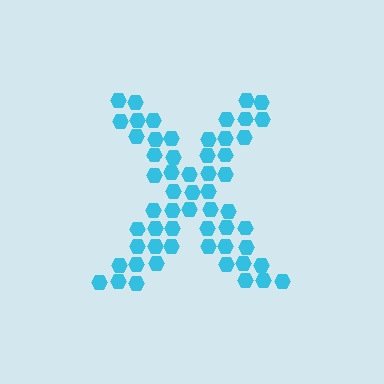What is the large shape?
The large shape is the letter X.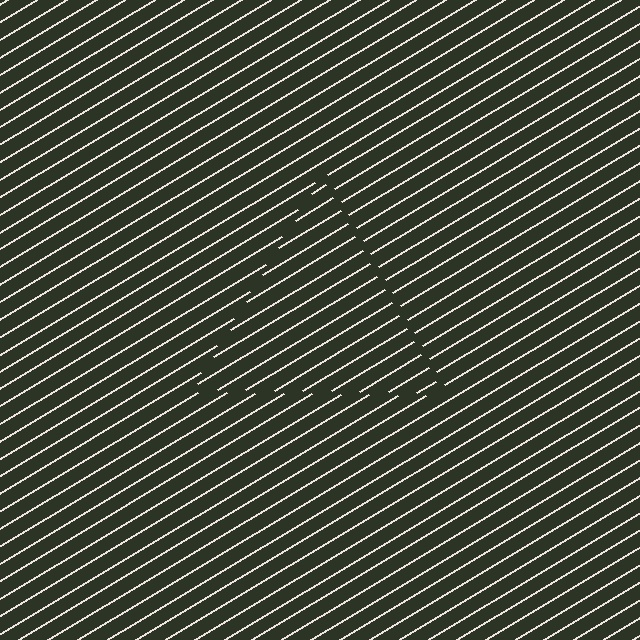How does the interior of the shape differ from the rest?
The interior of the shape contains the same grating, shifted by half a period — the contour is defined by the phase discontinuity where line-ends from the inner and outer gratings abut.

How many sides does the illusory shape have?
3 sides — the line-ends trace a triangle.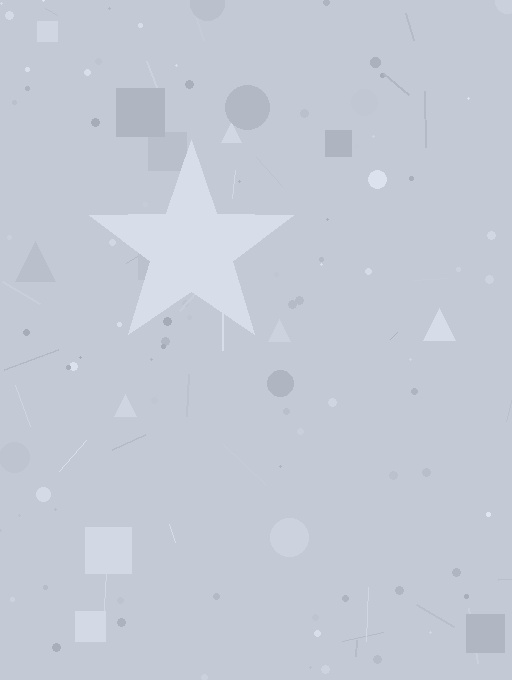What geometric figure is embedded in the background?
A star is embedded in the background.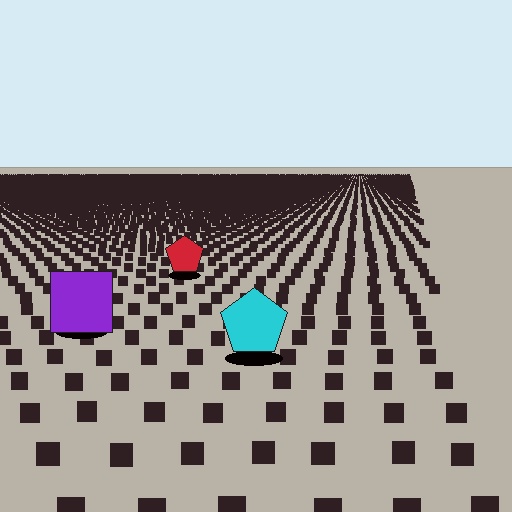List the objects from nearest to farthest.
From nearest to farthest: the cyan pentagon, the purple square, the red pentagon.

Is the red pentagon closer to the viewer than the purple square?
No. The purple square is closer — you can tell from the texture gradient: the ground texture is coarser near it.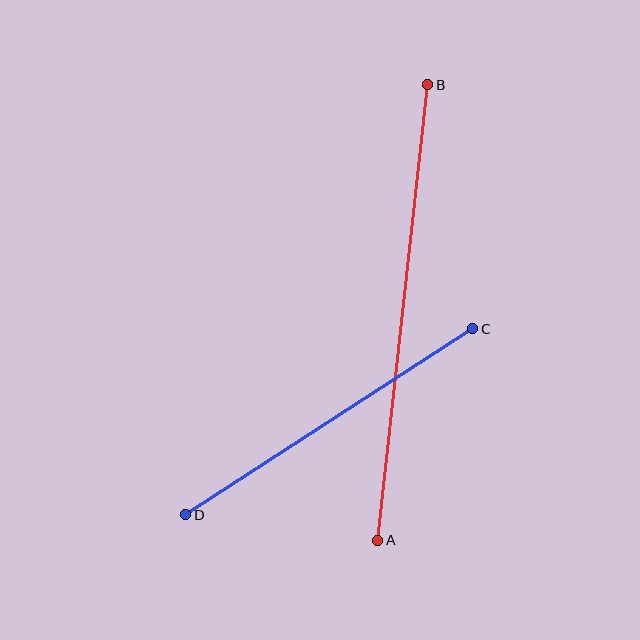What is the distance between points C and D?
The distance is approximately 342 pixels.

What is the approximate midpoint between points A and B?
The midpoint is at approximately (403, 313) pixels.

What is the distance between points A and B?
The distance is approximately 458 pixels.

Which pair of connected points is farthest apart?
Points A and B are farthest apart.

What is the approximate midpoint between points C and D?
The midpoint is at approximately (329, 422) pixels.